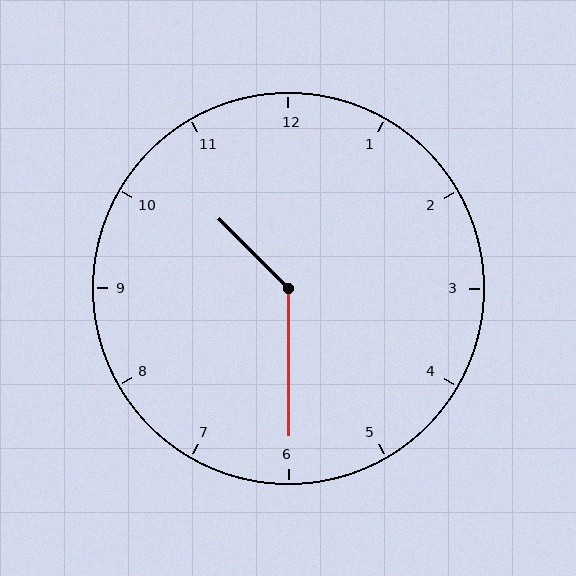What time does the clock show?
10:30.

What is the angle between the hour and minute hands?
Approximately 135 degrees.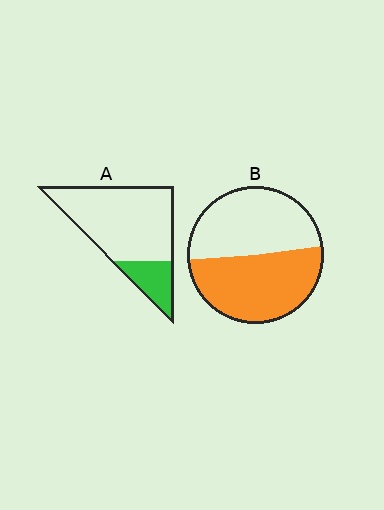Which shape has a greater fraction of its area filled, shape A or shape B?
Shape B.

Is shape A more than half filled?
No.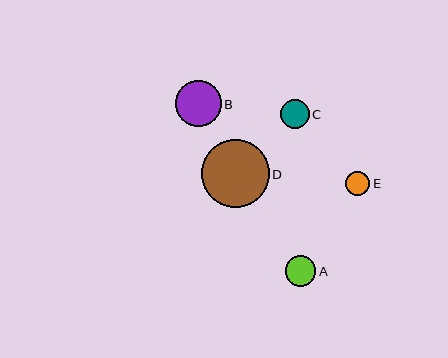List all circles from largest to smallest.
From largest to smallest: D, B, A, C, E.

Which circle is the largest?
Circle D is the largest with a size of approximately 68 pixels.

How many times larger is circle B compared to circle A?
Circle B is approximately 1.5 times the size of circle A.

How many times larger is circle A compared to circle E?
Circle A is approximately 1.3 times the size of circle E.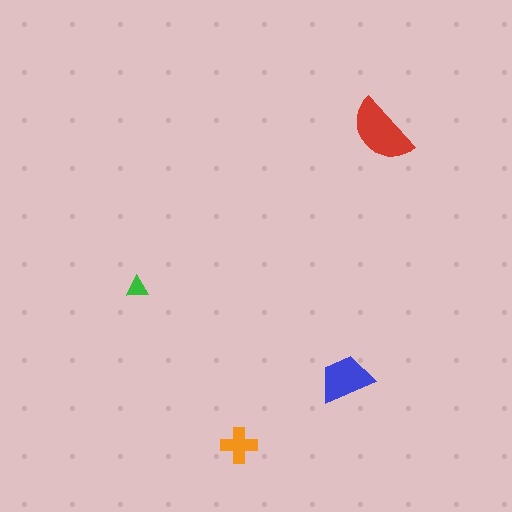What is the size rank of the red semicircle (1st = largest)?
1st.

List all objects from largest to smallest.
The red semicircle, the blue trapezoid, the orange cross, the green triangle.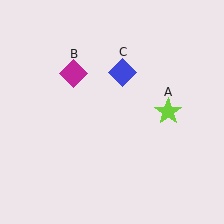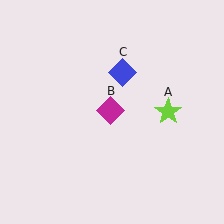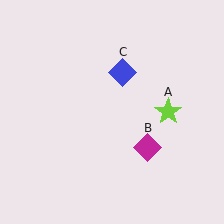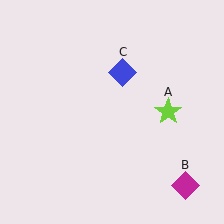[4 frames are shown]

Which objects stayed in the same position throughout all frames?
Lime star (object A) and blue diamond (object C) remained stationary.